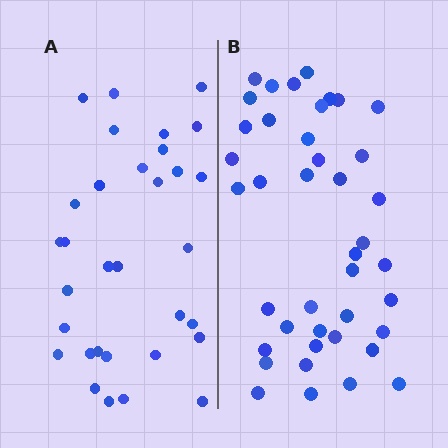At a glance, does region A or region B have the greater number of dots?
Region B (the right region) has more dots.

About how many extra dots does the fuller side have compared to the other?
Region B has roughly 8 or so more dots than region A.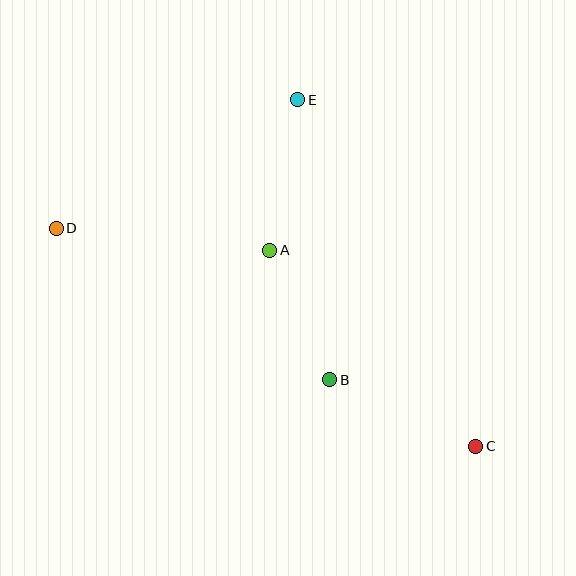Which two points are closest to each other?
Points A and B are closest to each other.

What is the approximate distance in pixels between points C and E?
The distance between C and E is approximately 390 pixels.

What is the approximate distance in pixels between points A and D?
The distance between A and D is approximately 215 pixels.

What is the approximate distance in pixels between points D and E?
The distance between D and E is approximately 274 pixels.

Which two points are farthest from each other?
Points C and D are farthest from each other.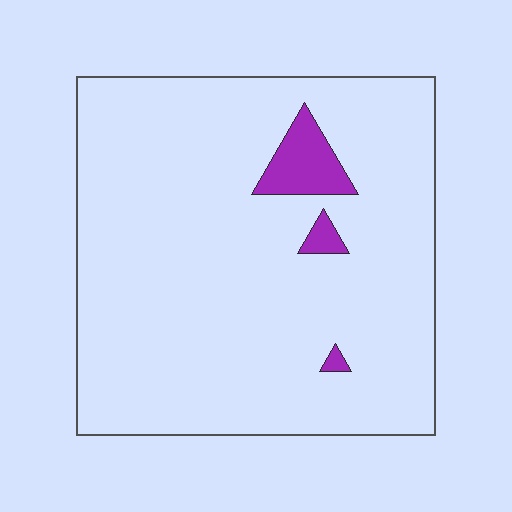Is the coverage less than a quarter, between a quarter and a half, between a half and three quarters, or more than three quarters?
Less than a quarter.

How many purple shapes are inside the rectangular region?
3.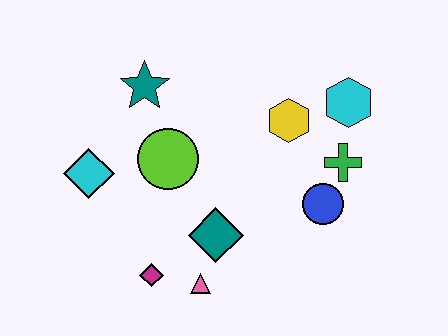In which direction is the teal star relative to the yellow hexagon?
The teal star is to the left of the yellow hexagon.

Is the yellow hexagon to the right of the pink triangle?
Yes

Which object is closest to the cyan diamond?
The lime circle is closest to the cyan diamond.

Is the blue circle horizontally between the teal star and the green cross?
Yes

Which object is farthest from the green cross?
The cyan diamond is farthest from the green cross.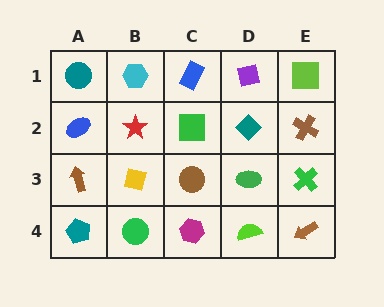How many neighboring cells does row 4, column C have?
3.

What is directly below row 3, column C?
A magenta hexagon.